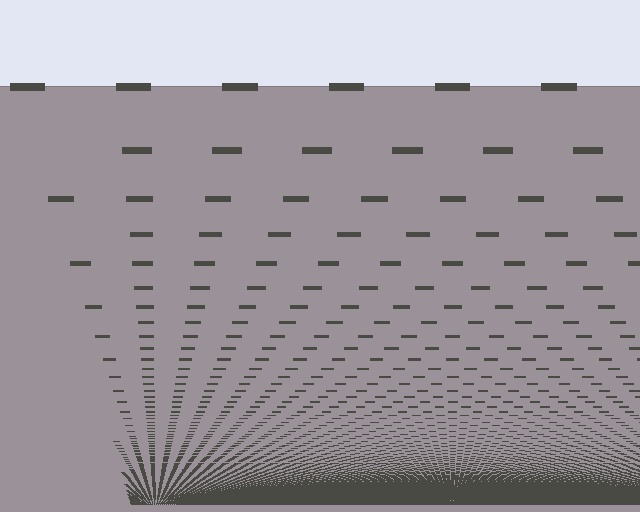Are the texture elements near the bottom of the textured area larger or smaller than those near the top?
Smaller. The gradient is inverted — elements near the bottom are smaller and denser.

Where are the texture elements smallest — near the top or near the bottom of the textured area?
Near the bottom.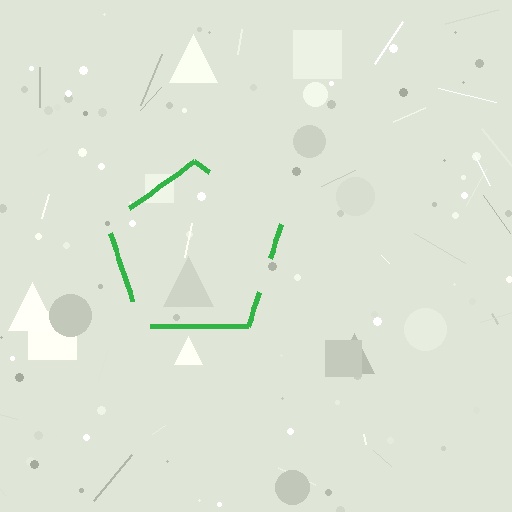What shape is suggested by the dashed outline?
The dashed outline suggests a pentagon.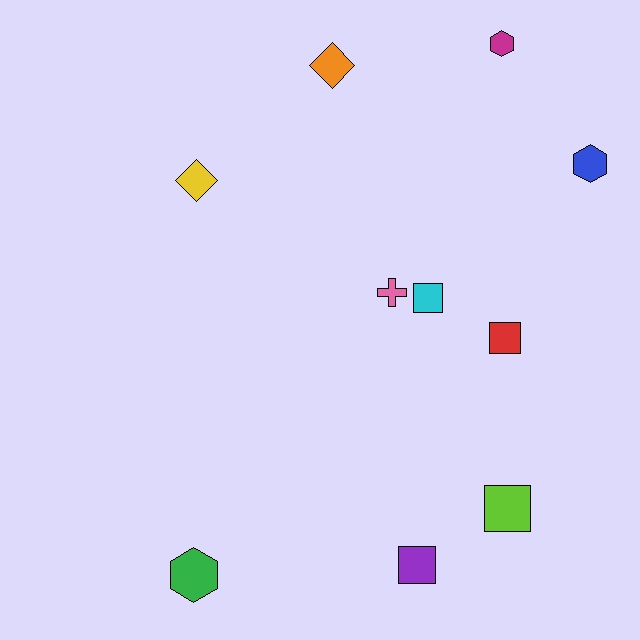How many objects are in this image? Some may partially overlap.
There are 10 objects.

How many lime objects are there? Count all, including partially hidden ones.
There is 1 lime object.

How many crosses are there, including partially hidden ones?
There is 1 cross.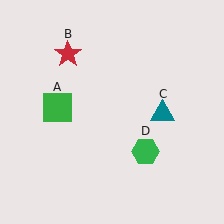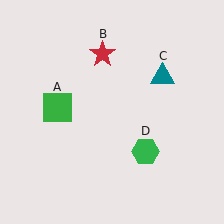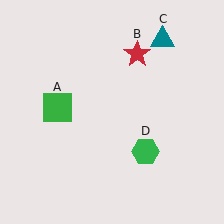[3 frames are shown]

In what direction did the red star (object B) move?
The red star (object B) moved right.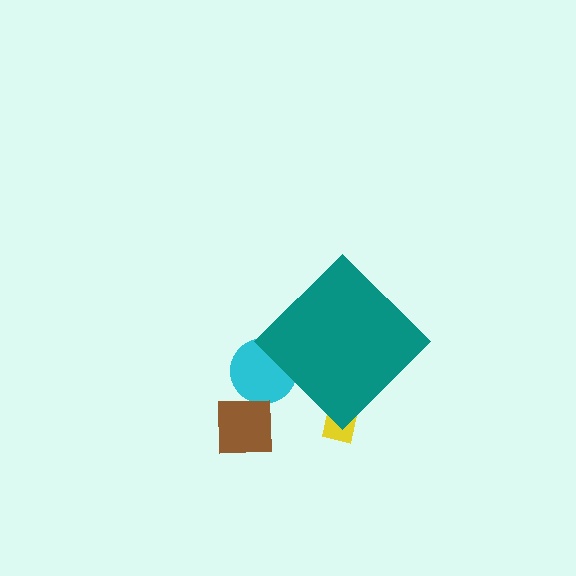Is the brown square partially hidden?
No, the brown square is fully visible.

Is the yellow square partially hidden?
Yes, the yellow square is partially hidden behind the teal diamond.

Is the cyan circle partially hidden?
Yes, the cyan circle is partially hidden behind the teal diamond.